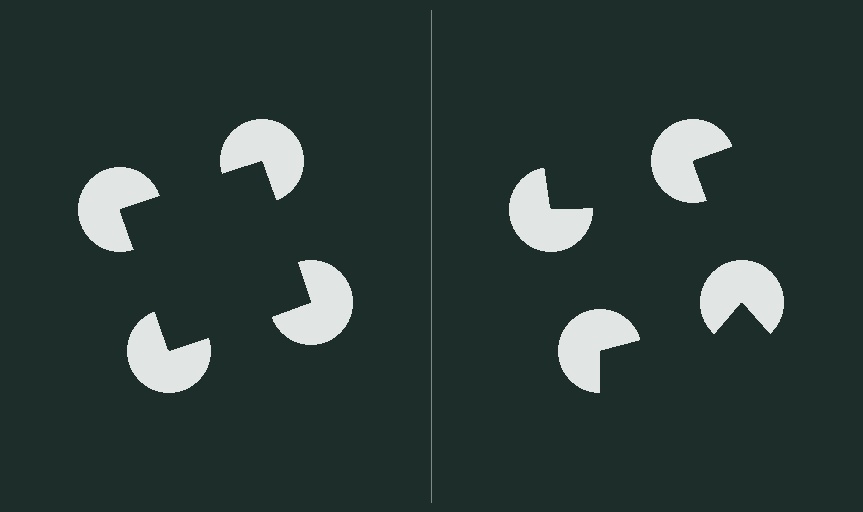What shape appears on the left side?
An illusory square.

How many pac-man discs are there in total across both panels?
8 — 4 on each side.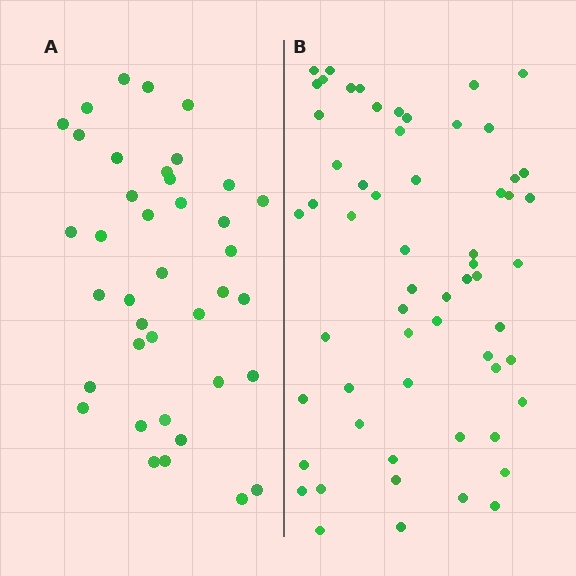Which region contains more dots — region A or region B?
Region B (the right region) has more dots.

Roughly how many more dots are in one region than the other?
Region B has approximately 20 more dots than region A.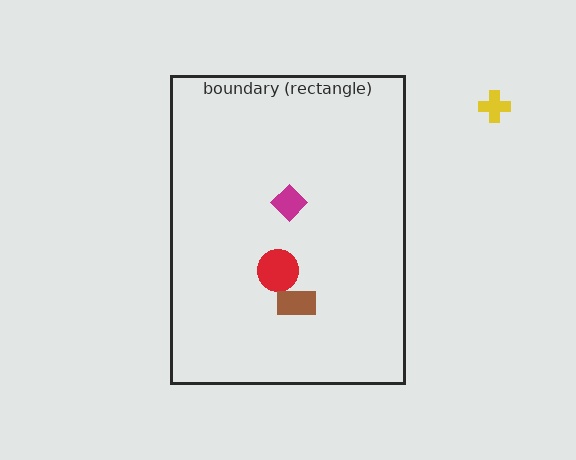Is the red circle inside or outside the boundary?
Inside.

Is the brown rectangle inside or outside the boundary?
Inside.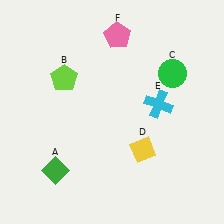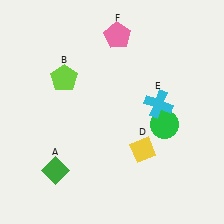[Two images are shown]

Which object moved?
The green circle (C) moved down.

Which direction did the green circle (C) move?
The green circle (C) moved down.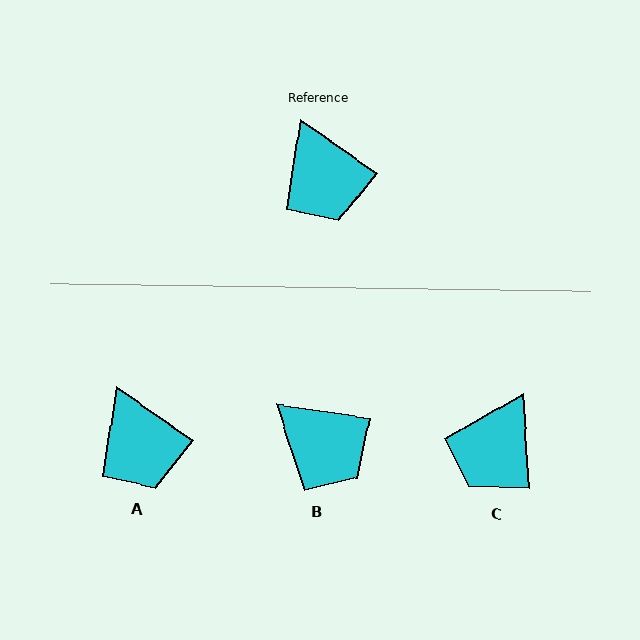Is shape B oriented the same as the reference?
No, it is off by about 27 degrees.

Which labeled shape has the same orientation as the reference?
A.